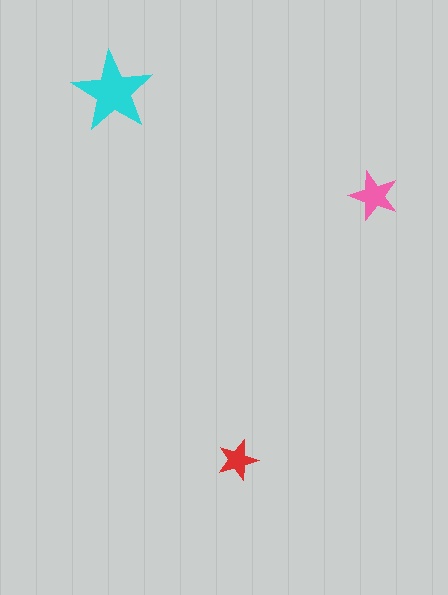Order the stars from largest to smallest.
the cyan one, the pink one, the red one.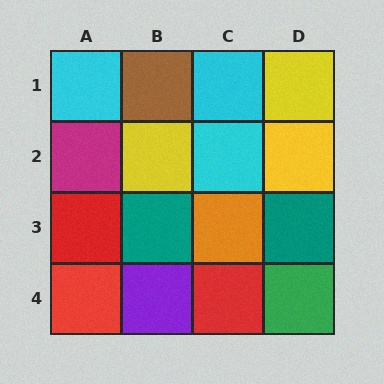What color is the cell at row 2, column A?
Magenta.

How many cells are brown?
1 cell is brown.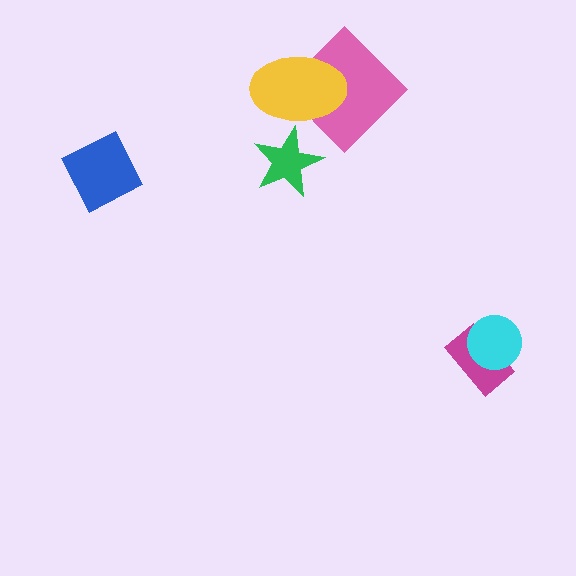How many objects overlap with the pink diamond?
1 object overlaps with the pink diamond.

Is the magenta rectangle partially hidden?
Yes, it is partially covered by another shape.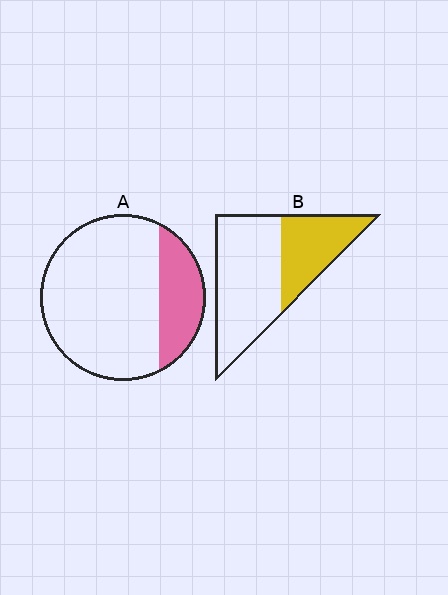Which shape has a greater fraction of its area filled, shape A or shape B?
Shape B.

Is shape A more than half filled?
No.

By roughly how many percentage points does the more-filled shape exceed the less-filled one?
By roughly 15 percentage points (B over A).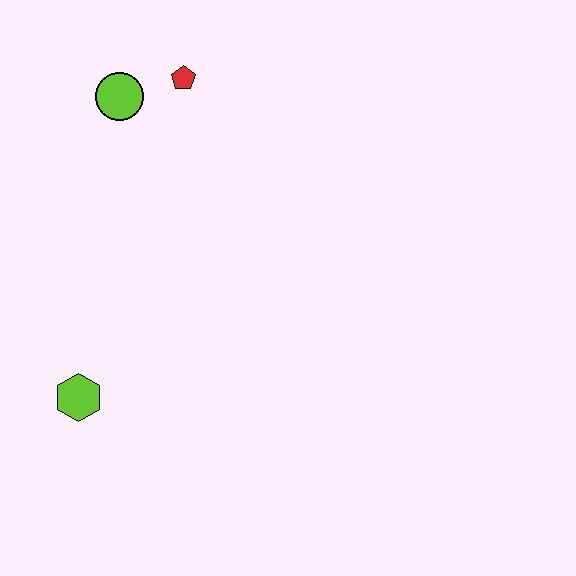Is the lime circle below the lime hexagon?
No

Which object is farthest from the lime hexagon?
The red pentagon is farthest from the lime hexagon.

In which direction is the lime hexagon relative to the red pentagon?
The lime hexagon is below the red pentagon.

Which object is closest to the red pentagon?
The lime circle is closest to the red pentagon.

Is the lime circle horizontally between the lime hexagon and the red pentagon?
Yes